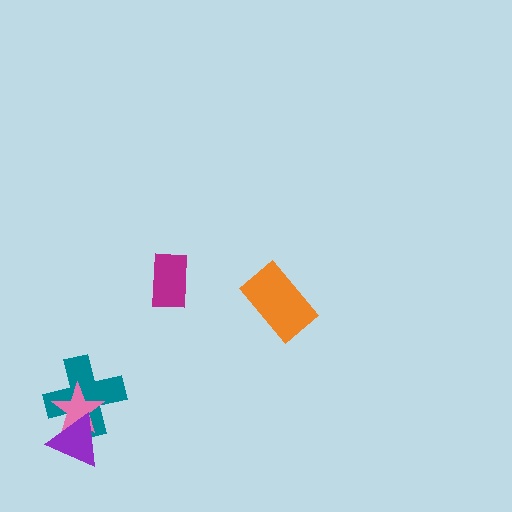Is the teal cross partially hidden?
Yes, it is partially covered by another shape.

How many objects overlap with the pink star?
2 objects overlap with the pink star.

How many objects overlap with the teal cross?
2 objects overlap with the teal cross.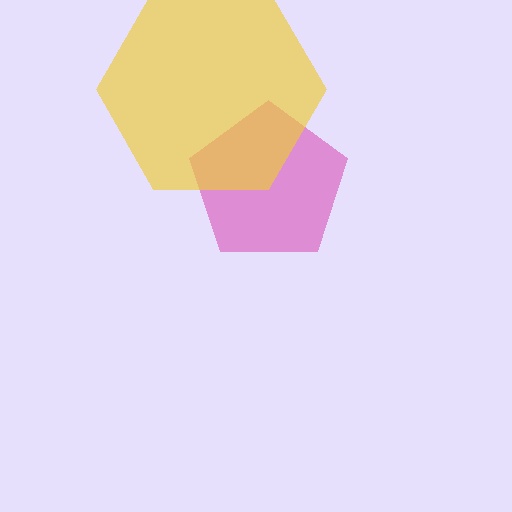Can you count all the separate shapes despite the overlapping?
Yes, there are 2 separate shapes.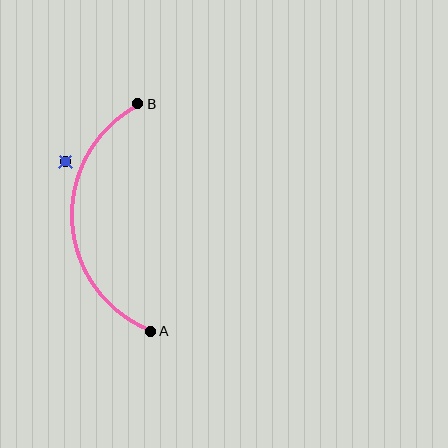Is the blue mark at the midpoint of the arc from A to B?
No — the blue mark does not lie on the arc at all. It sits slightly outside the curve.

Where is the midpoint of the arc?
The arc midpoint is the point on the curve farthest from the straight line joining A and B. It sits to the left of that line.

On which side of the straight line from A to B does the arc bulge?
The arc bulges to the left of the straight line connecting A and B.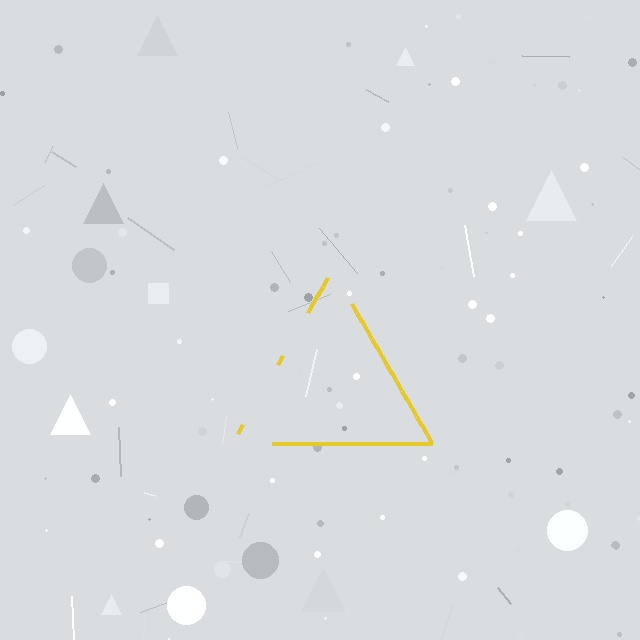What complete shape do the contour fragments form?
The contour fragments form a triangle.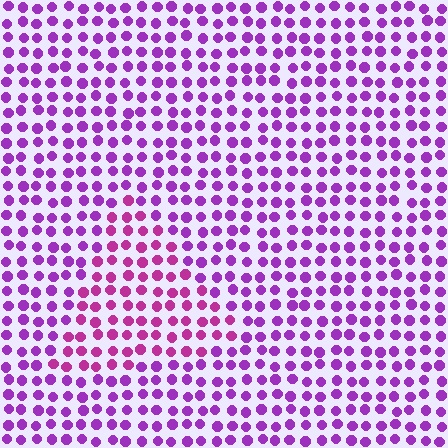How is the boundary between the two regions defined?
The boundary is defined purely by a slight shift in hue (about 29 degrees). Spacing, size, and orientation are identical on both sides.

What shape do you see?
I see a triangle.